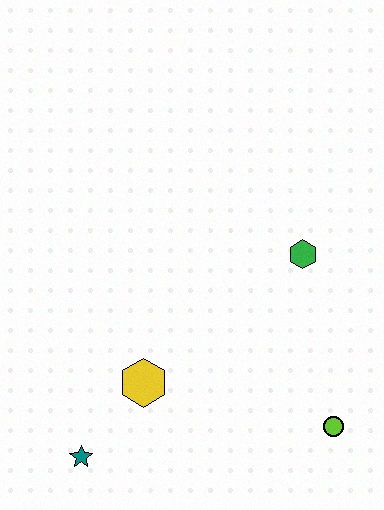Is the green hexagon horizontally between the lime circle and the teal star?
Yes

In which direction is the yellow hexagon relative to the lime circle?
The yellow hexagon is to the left of the lime circle.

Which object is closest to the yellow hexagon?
The teal star is closest to the yellow hexagon.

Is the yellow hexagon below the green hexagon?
Yes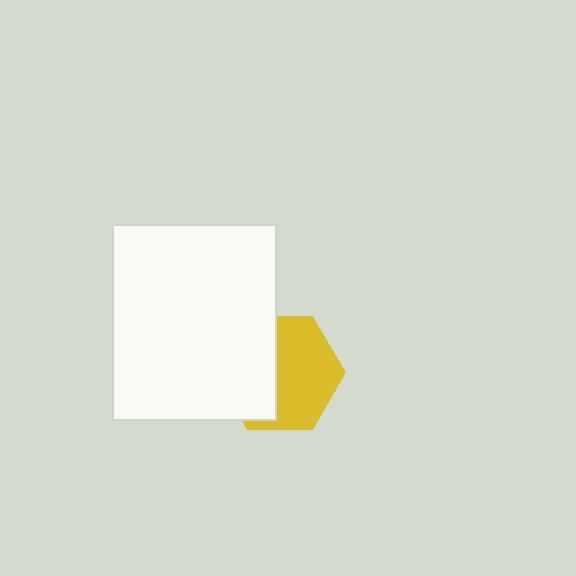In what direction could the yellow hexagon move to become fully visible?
The yellow hexagon could move right. That would shift it out from behind the white rectangle entirely.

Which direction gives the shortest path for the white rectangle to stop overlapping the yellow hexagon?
Moving left gives the shortest separation.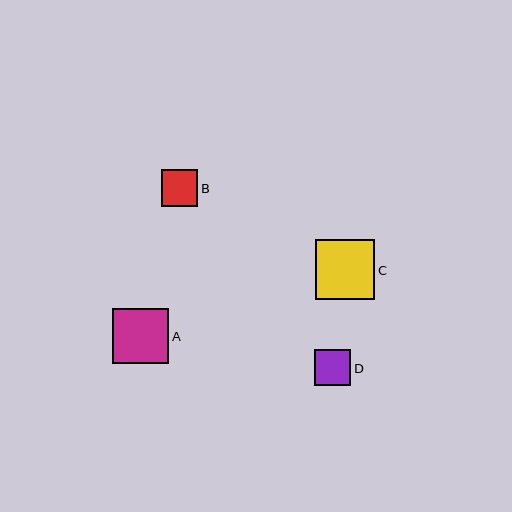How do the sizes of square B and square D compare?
Square B and square D are approximately the same size.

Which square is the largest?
Square C is the largest with a size of approximately 59 pixels.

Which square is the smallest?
Square D is the smallest with a size of approximately 36 pixels.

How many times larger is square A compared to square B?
Square A is approximately 1.5 times the size of square B.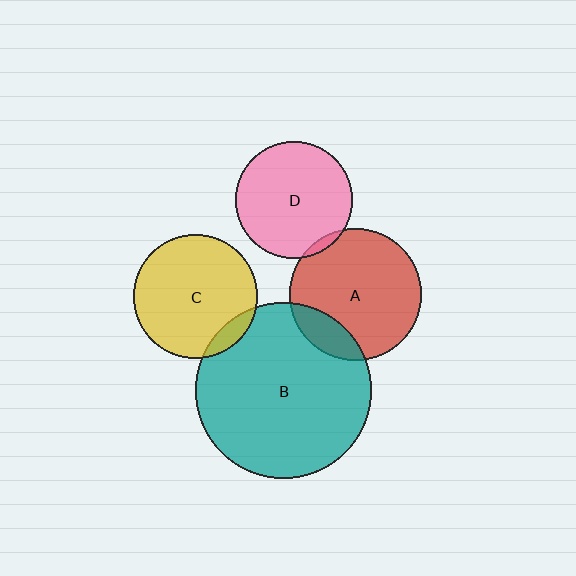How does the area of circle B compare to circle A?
Approximately 1.8 times.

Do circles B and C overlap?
Yes.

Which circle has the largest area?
Circle B (teal).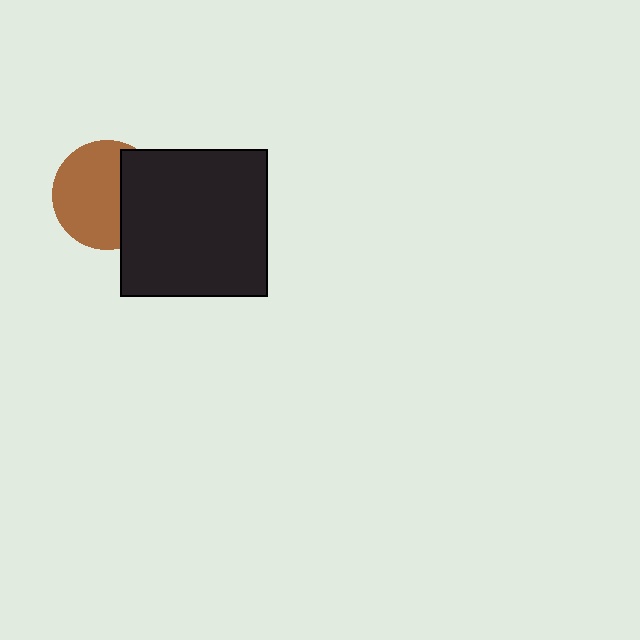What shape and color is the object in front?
The object in front is a black square.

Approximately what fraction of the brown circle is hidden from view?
Roughly 35% of the brown circle is hidden behind the black square.